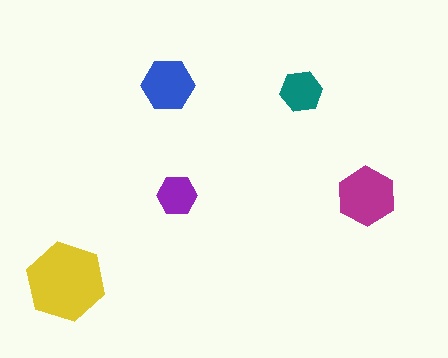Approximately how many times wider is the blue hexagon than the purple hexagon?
About 1.5 times wider.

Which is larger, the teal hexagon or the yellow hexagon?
The yellow one.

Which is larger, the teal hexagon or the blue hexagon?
The blue one.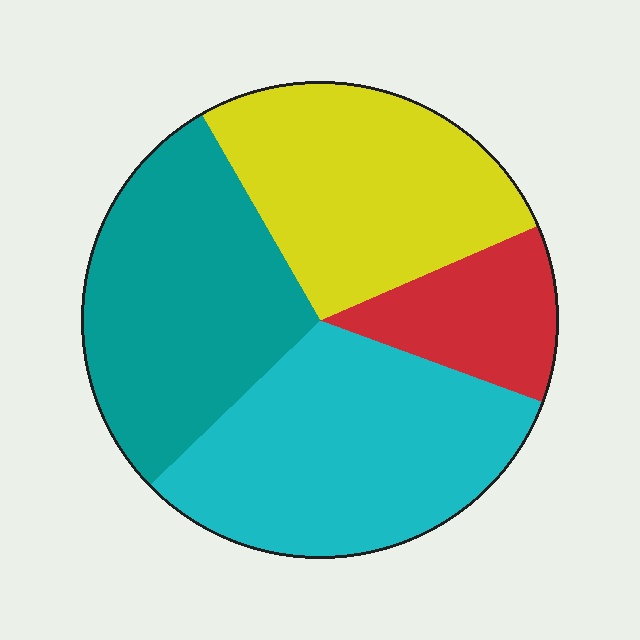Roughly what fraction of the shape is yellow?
Yellow covers about 25% of the shape.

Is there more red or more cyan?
Cyan.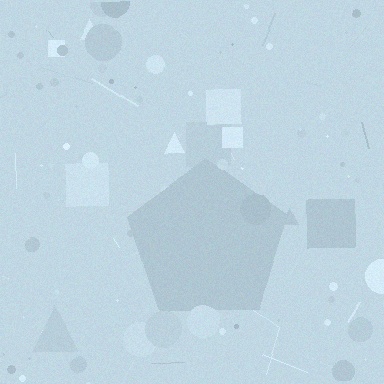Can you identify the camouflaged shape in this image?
The camouflaged shape is a pentagon.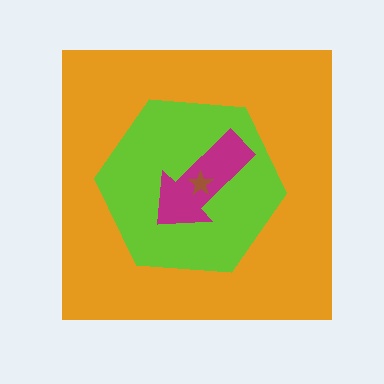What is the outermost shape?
The orange square.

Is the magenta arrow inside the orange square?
Yes.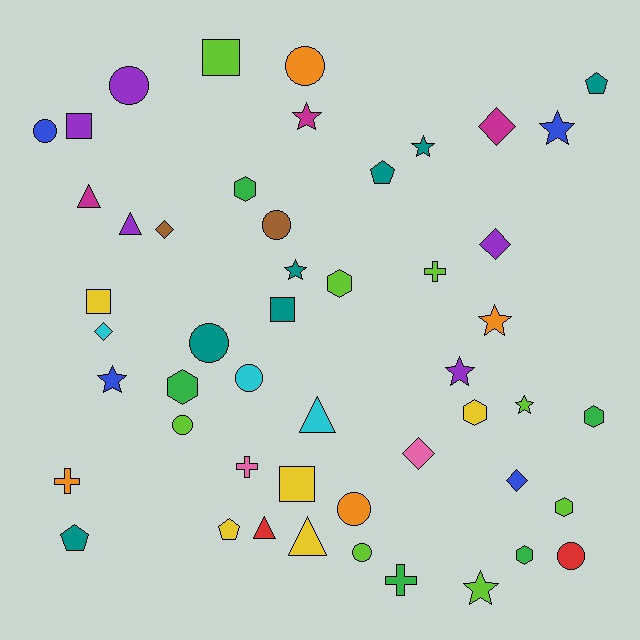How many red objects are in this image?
There are 2 red objects.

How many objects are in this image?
There are 50 objects.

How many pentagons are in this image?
There are 4 pentagons.